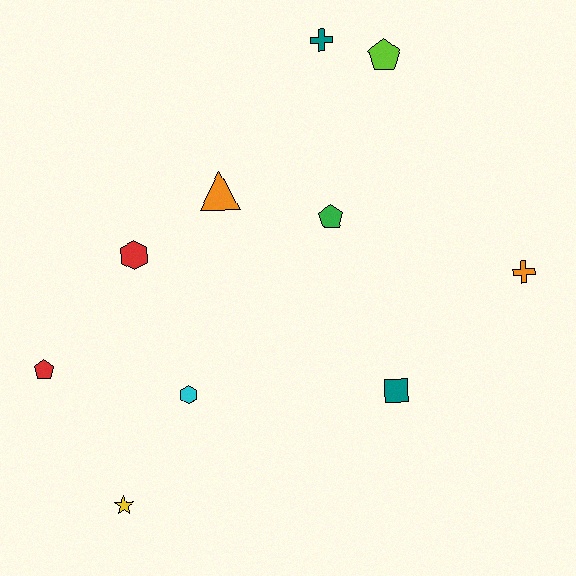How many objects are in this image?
There are 10 objects.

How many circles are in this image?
There are no circles.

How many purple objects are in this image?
There are no purple objects.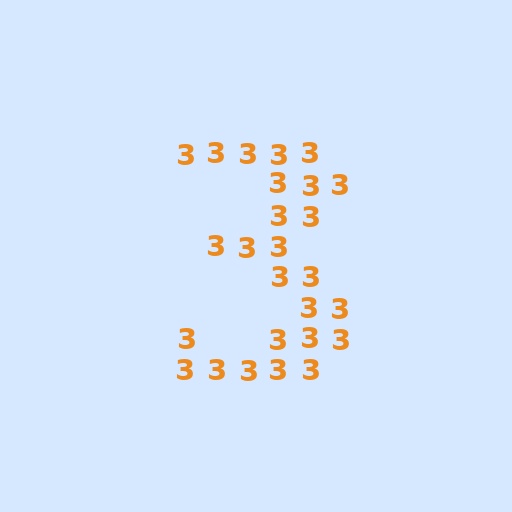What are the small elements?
The small elements are digit 3's.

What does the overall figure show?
The overall figure shows the digit 3.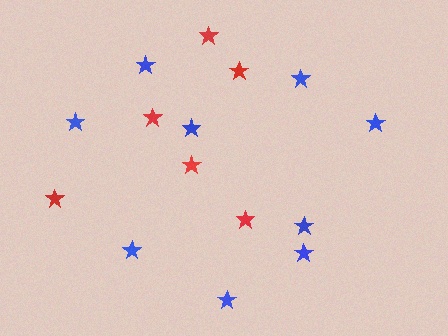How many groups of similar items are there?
There are 2 groups: one group of red stars (6) and one group of blue stars (9).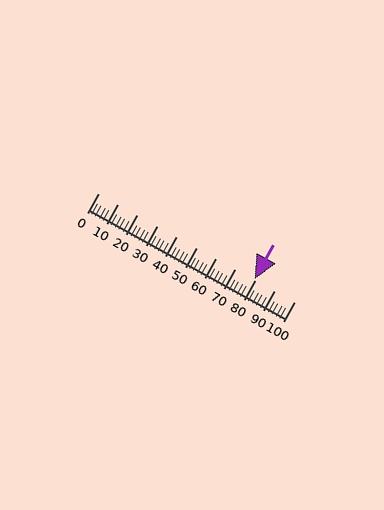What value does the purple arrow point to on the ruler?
The purple arrow points to approximately 80.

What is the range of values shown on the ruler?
The ruler shows values from 0 to 100.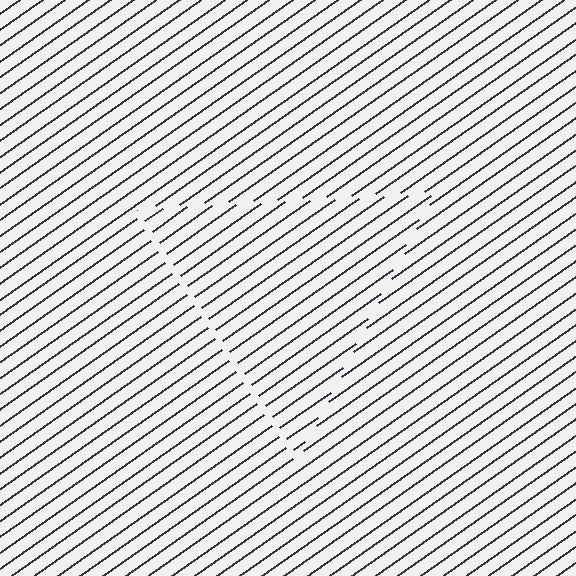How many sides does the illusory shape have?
3 sides — the line-ends trace a triangle.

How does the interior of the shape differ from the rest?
The interior of the shape contains the same grating, shifted by half a period — the contour is defined by the phase discontinuity where line-ends from the inner and outer gratings abut.